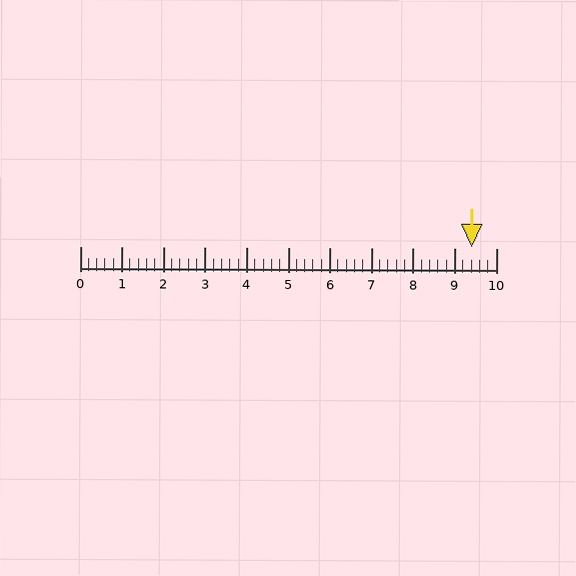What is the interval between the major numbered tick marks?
The major tick marks are spaced 1 units apart.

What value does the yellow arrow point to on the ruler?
The yellow arrow points to approximately 9.4.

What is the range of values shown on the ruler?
The ruler shows values from 0 to 10.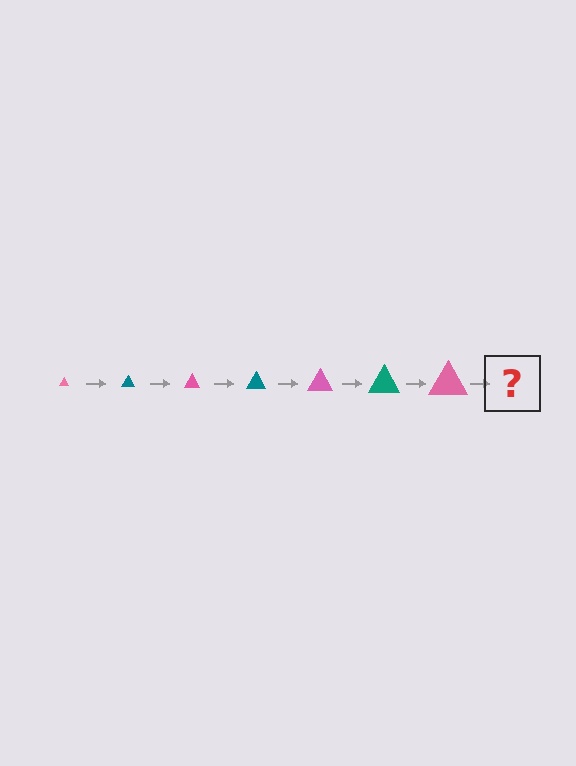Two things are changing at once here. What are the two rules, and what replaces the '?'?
The two rules are that the triangle grows larger each step and the color cycles through pink and teal. The '?' should be a teal triangle, larger than the previous one.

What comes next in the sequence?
The next element should be a teal triangle, larger than the previous one.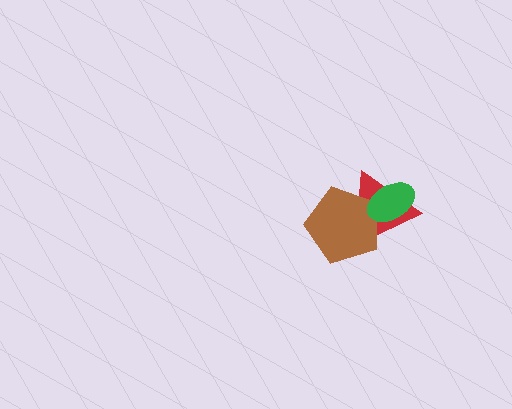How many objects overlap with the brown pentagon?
2 objects overlap with the brown pentagon.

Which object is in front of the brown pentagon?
The green ellipse is in front of the brown pentagon.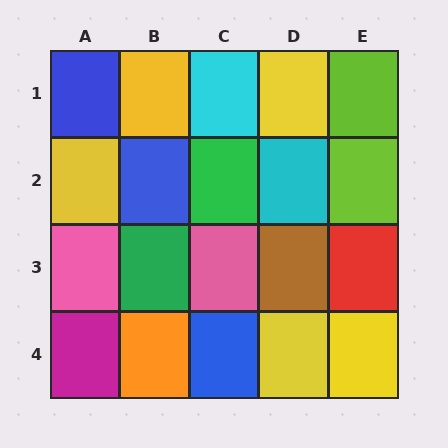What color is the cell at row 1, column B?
Yellow.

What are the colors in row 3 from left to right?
Pink, green, pink, brown, red.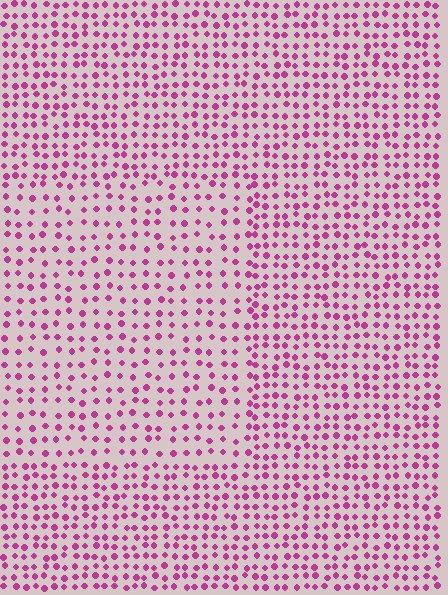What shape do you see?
I see a rectangle.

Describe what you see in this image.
The image contains small magenta elements arranged at two different densities. A rectangle-shaped region is visible where the elements are less densely packed than the surrounding area.